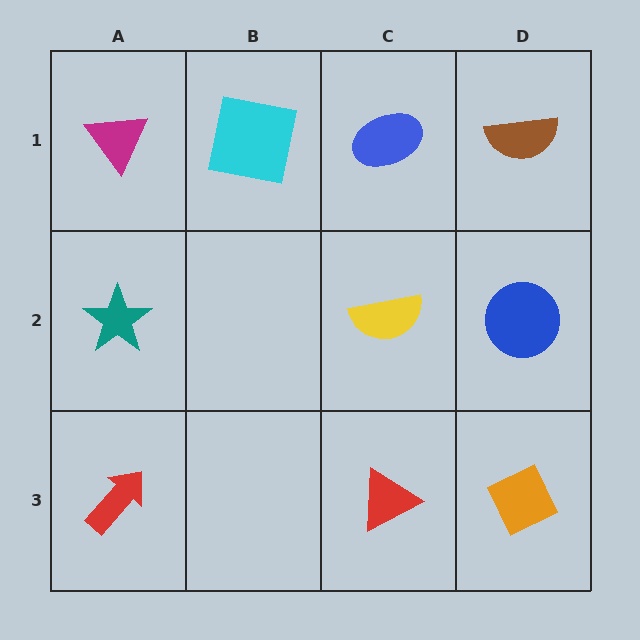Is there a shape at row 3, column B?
No, that cell is empty.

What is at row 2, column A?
A teal star.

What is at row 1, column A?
A magenta triangle.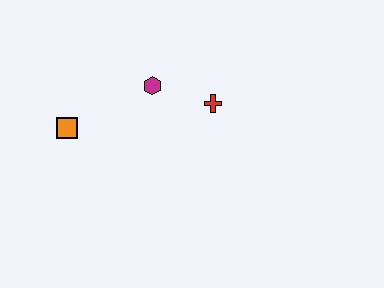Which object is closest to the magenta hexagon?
The red cross is closest to the magenta hexagon.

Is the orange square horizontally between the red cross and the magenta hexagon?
No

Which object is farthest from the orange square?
The red cross is farthest from the orange square.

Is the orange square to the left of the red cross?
Yes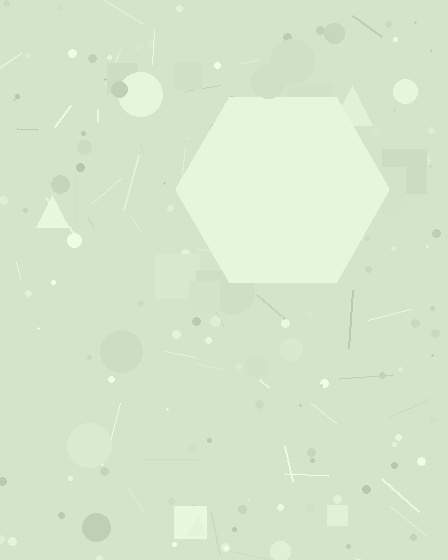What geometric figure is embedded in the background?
A hexagon is embedded in the background.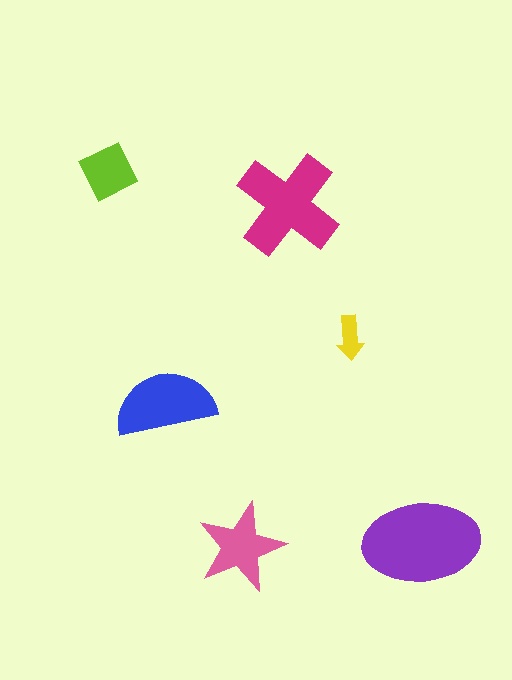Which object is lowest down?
The pink star is bottommost.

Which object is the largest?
The purple ellipse.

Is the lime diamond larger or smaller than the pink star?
Smaller.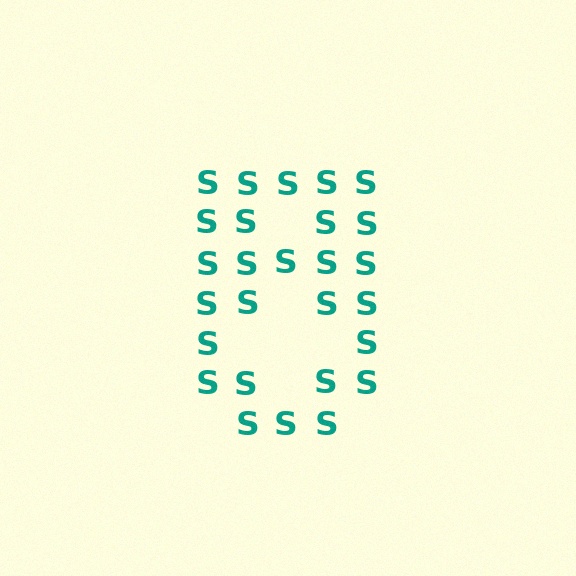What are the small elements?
The small elements are letter S's.